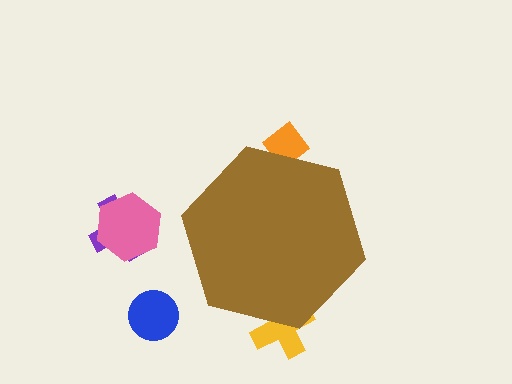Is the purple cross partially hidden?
No, the purple cross is fully visible.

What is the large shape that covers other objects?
A brown hexagon.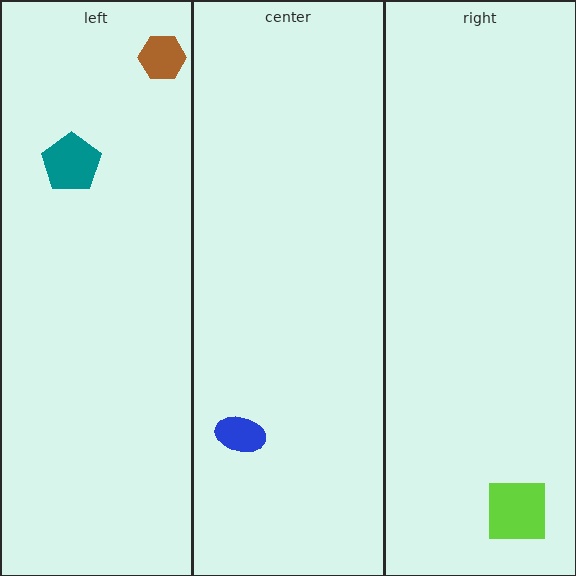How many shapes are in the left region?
2.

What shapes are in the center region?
The blue ellipse.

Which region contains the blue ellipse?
The center region.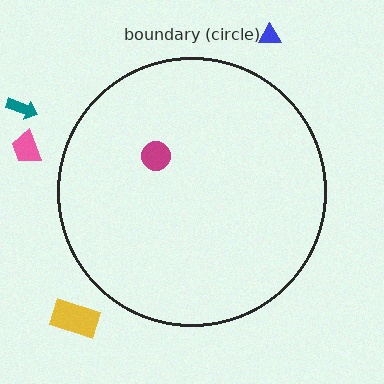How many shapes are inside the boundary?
1 inside, 4 outside.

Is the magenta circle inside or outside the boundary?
Inside.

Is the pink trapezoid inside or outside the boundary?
Outside.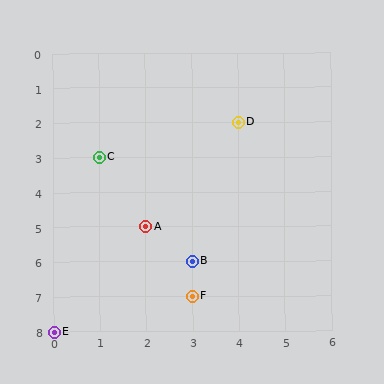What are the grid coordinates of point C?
Point C is at grid coordinates (1, 3).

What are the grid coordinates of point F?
Point F is at grid coordinates (3, 7).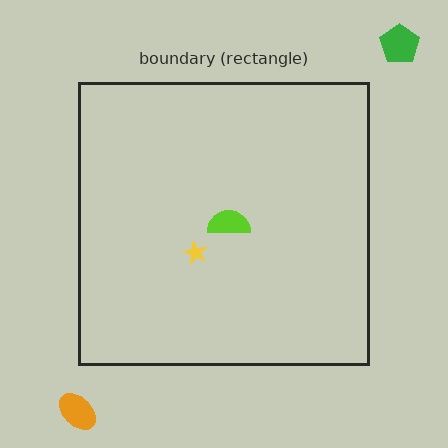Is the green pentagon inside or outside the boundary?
Outside.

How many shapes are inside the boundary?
2 inside, 2 outside.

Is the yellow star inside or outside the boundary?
Inside.